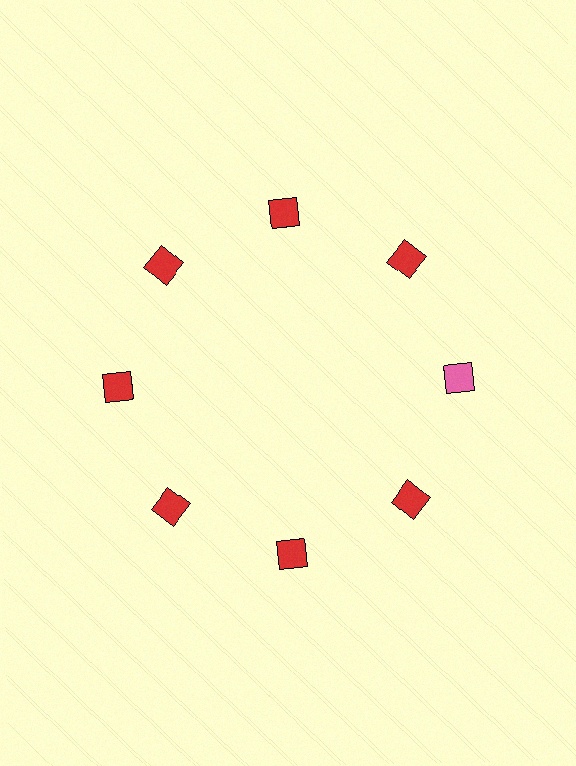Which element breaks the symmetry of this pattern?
The pink square at roughly the 3 o'clock position breaks the symmetry. All other shapes are red squares.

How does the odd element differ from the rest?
It has a different color: pink instead of red.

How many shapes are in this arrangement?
There are 8 shapes arranged in a ring pattern.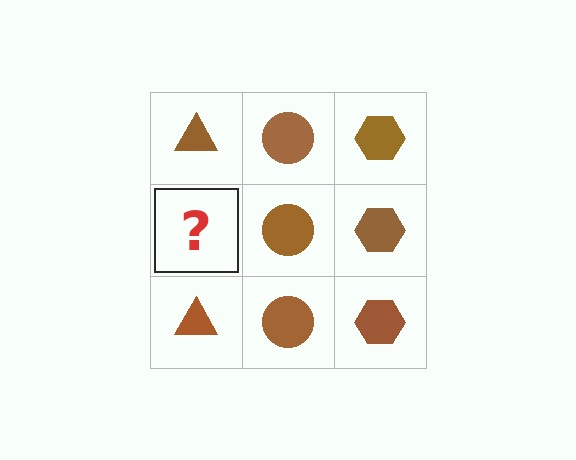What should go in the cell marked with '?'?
The missing cell should contain a brown triangle.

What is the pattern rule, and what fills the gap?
The rule is that each column has a consistent shape. The gap should be filled with a brown triangle.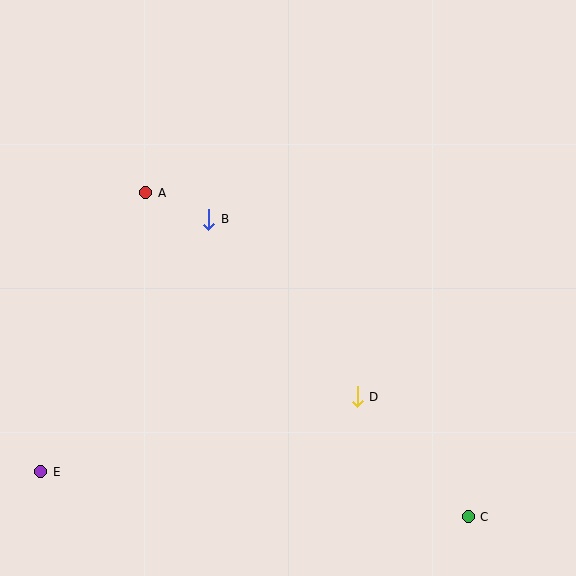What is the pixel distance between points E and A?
The distance between E and A is 298 pixels.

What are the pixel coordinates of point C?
Point C is at (468, 517).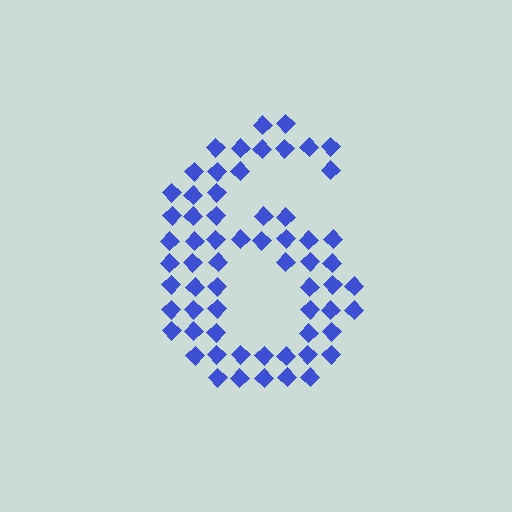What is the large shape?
The large shape is the digit 6.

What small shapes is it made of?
It is made of small diamonds.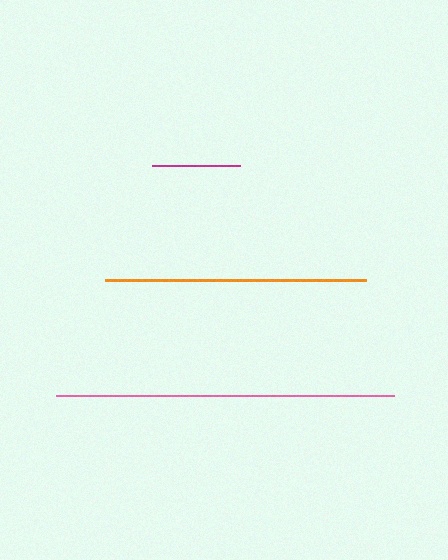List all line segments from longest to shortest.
From longest to shortest: pink, orange, magenta.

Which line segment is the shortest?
The magenta line is the shortest at approximately 88 pixels.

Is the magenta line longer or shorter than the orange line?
The orange line is longer than the magenta line.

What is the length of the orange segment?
The orange segment is approximately 260 pixels long.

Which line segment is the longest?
The pink line is the longest at approximately 338 pixels.